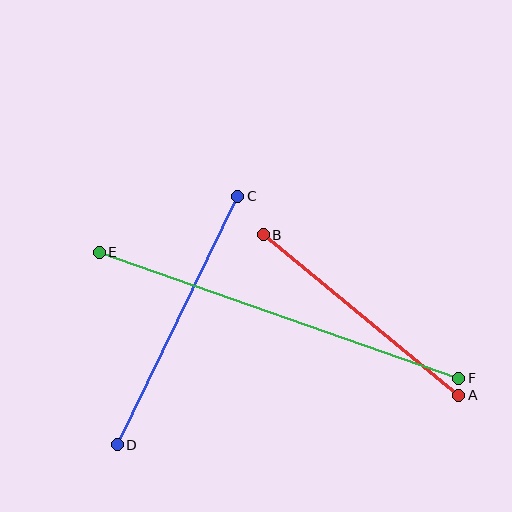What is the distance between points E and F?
The distance is approximately 381 pixels.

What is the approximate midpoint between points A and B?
The midpoint is at approximately (361, 315) pixels.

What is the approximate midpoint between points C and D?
The midpoint is at approximately (178, 321) pixels.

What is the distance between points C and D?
The distance is approximately 276 pixels.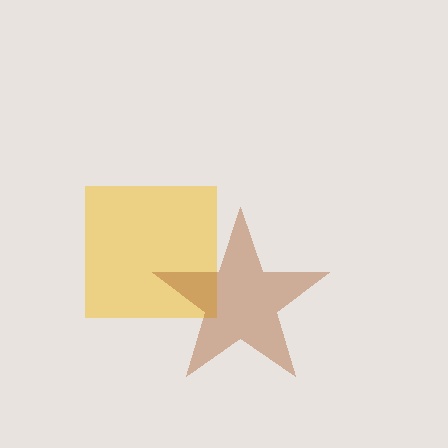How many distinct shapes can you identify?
There are 2 distinct shapes: a yellow square, a brown star.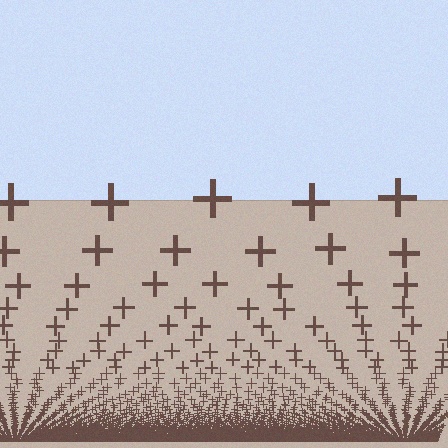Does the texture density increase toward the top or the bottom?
Density increases toward the bottom.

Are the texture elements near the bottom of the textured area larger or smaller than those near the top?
Smaller. The gradient is inverted — elements near the bottom are smaller and denser.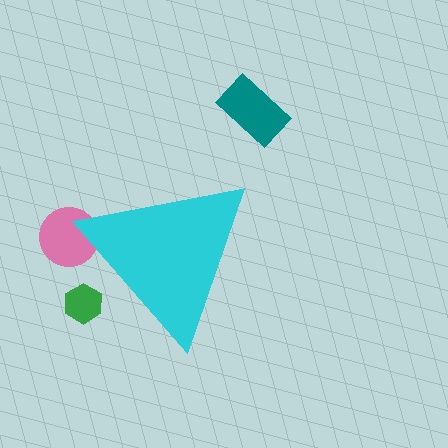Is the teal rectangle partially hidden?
No, the teal rectangle is fully visible.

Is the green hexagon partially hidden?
Yes, the green hexagon is partially hidden behind the cyan triangle.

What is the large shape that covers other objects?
A cyan triangle.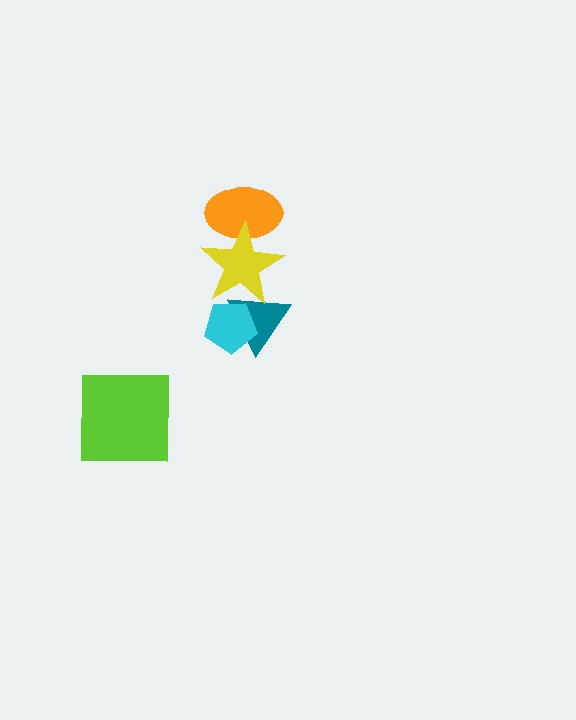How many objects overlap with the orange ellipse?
1 object overlaps with the orange ellipse.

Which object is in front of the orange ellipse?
The yellow star is in front of the orange ellipse.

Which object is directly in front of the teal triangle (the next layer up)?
The cyan pentagon is directly in front of the teal triangle.